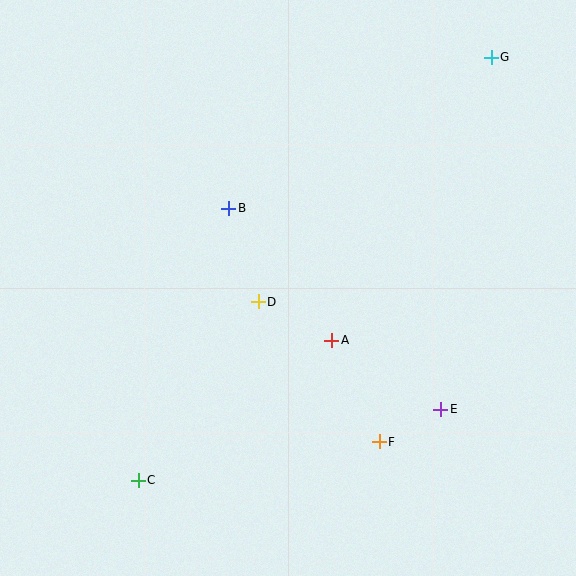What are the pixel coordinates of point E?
Point E is at (441, 409).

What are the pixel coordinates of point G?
Point G is at (491, 57).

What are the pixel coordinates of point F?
Point F is at (379, 442).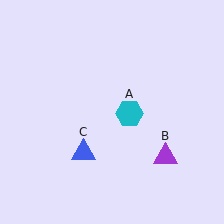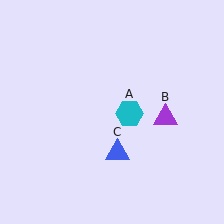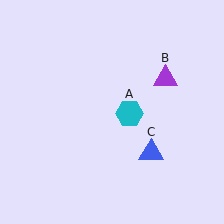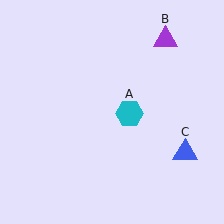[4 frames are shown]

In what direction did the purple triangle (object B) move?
The purple triangle (object B) moved up.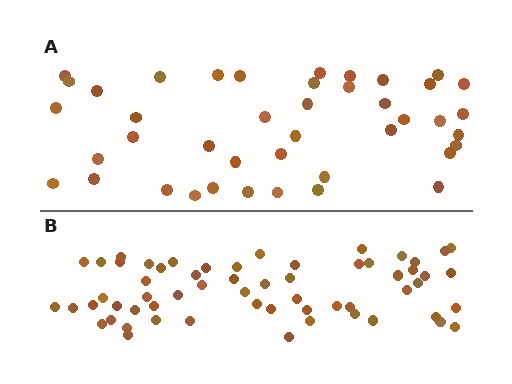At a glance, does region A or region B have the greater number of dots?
Region B (the bottom region) has more dots.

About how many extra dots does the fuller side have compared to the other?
Region B has approximately 20 more dots than region A.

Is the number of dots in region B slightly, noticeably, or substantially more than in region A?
Region B has noticeably more, but not dramatically so. The ratio is roughly 1.4 to 1.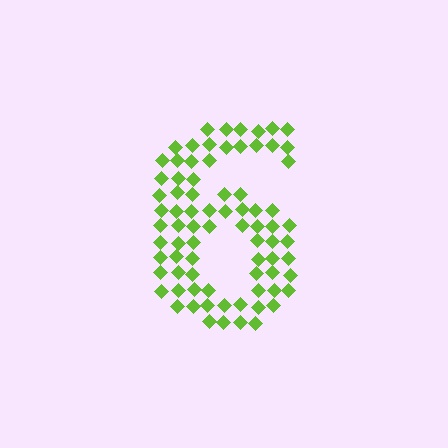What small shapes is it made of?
It is made of small diamonds.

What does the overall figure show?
The overall figure shows the digit 6.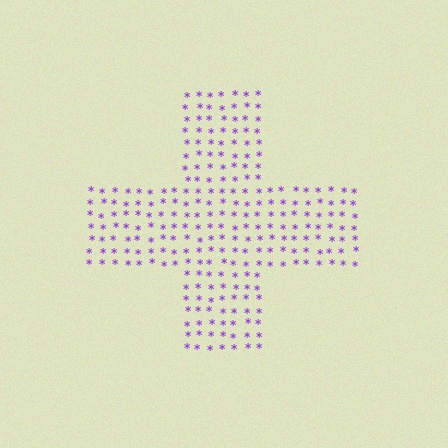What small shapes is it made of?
It is made of small asterisks.